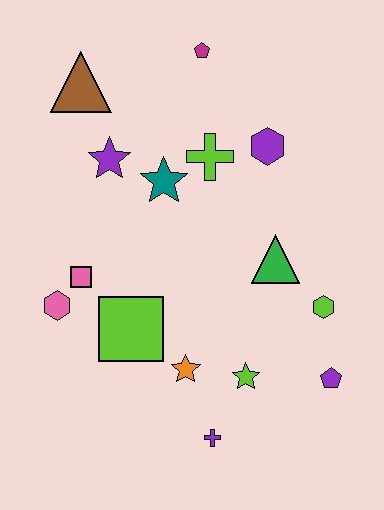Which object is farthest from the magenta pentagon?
The purple cross is farthest from the magenta pentagon.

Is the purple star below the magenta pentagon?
Yes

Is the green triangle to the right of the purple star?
Yes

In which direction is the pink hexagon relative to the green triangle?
The pink hexagon is to the left of the green triangle.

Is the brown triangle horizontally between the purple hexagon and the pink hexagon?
Yes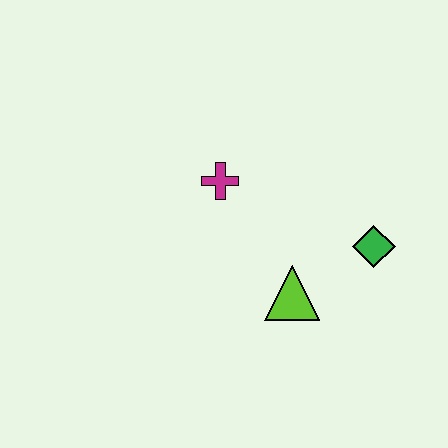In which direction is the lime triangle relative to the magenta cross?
The lime triangle is below the magenta cross.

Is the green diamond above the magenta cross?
No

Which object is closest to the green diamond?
The lime triangle is closest to the green diamond.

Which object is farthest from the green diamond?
The magenta cross is farthest from the green diamond.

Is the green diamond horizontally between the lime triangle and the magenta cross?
No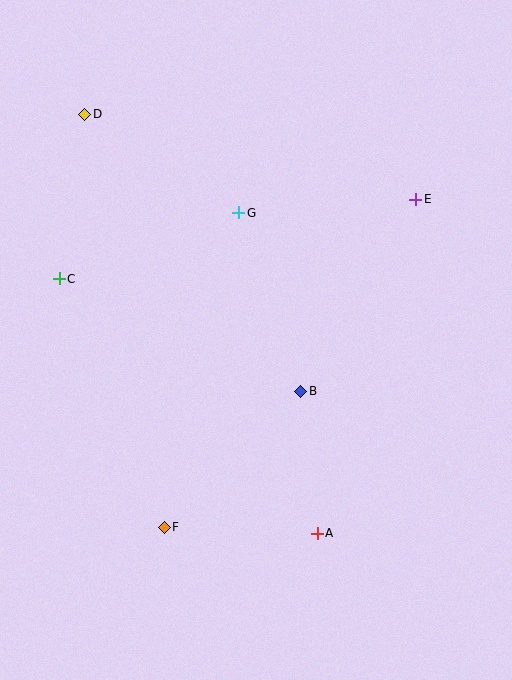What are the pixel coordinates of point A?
Point A is at (317, 533).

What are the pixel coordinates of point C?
Point C is at (59, 279).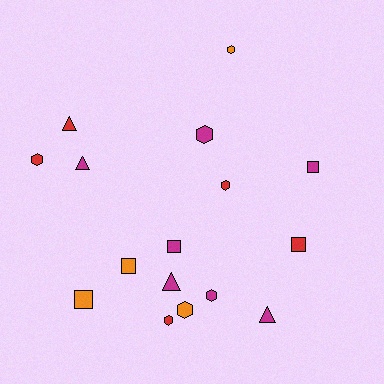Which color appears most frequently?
Magenta, with 7 objects.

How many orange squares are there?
There are 2 orange squares.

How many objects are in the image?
There are 16 objects.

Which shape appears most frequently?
Hexagon, with 7 objects.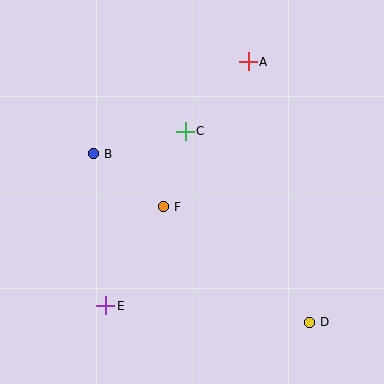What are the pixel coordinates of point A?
Point A is at (248, 62).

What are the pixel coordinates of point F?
Point F is at (163, 207).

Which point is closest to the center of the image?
Point F at (163, 207) is closest to the center.